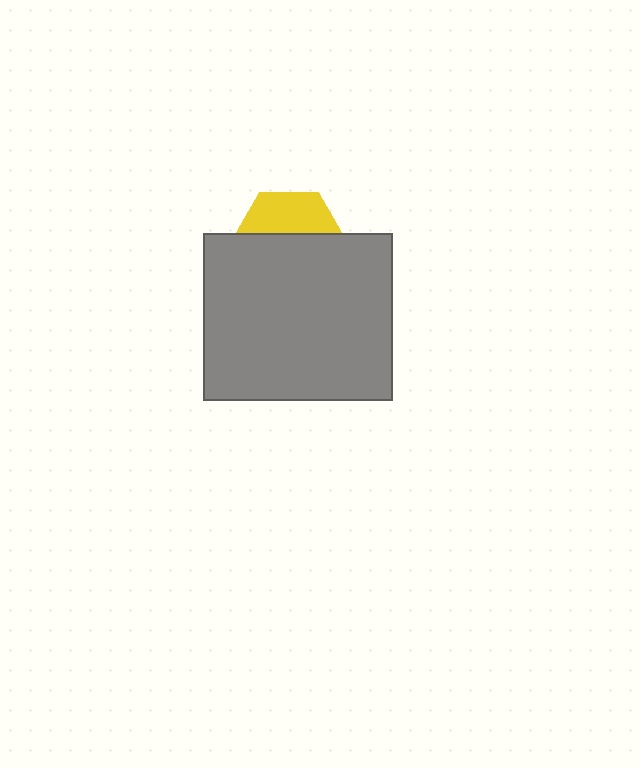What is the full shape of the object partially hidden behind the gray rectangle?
The partially hidden object is a yellow hexagon.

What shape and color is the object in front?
The object in front is a gray rectangle.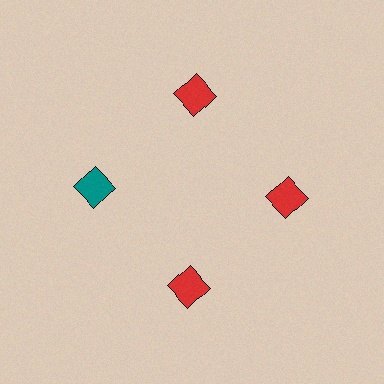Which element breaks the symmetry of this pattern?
The teal diamond at roughly the 9 o'clock position breaks the symmetry. All other shapes are red diamonds.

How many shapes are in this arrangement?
There are 4 shapes arranged in a ring pattern.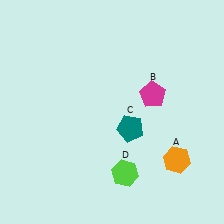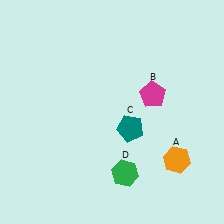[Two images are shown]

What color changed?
The hexagon (D) changed from lime in Image 1 to green in Image 2.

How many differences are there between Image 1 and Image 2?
There is 1 difference between the two images.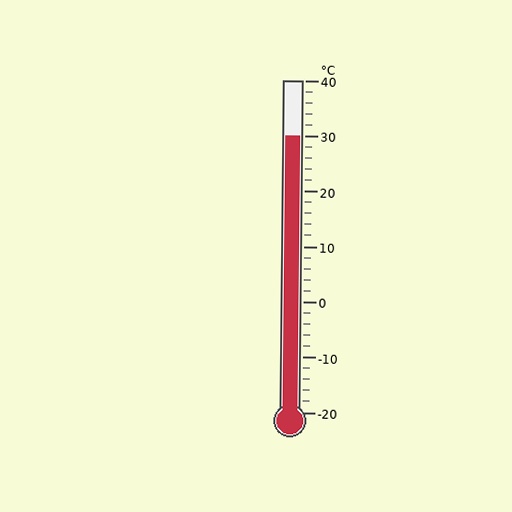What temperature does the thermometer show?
The thermometer shows approximately 30°C.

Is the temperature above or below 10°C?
The temperature is above 10°C.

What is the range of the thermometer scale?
The thermometer scale ranges from -20°C to 40°C.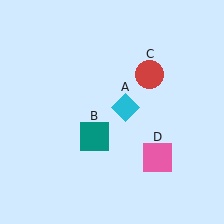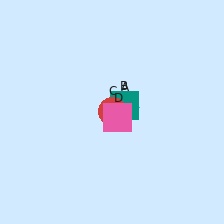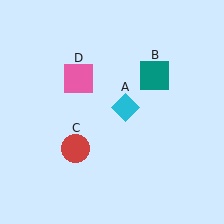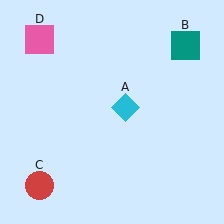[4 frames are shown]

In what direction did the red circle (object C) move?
The red circle (object C) moved down and to the left.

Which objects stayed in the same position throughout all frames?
Cyan diamond (object A) remained stationary.